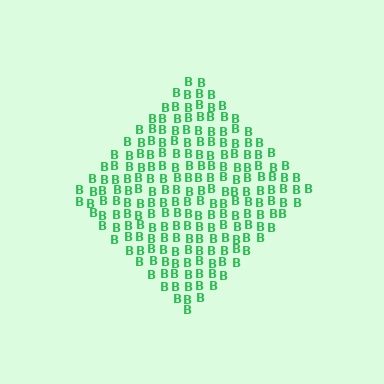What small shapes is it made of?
It is made of small letter B's.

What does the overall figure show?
The overall figure shows a diamond.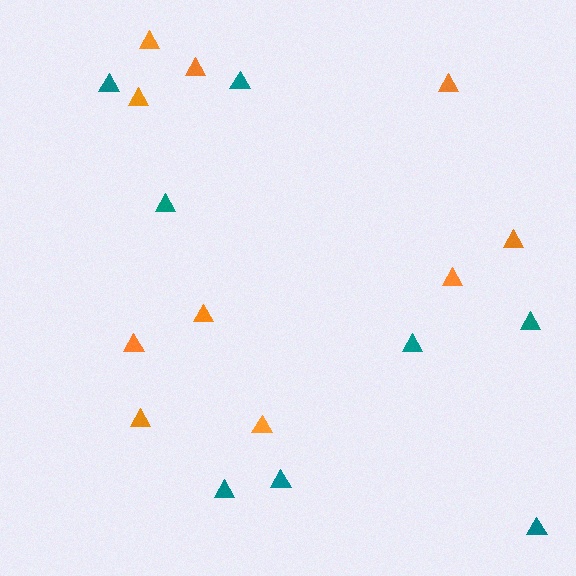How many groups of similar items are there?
There are 2 groups: one group of teal triangles (8) and one group of orange triangles (10).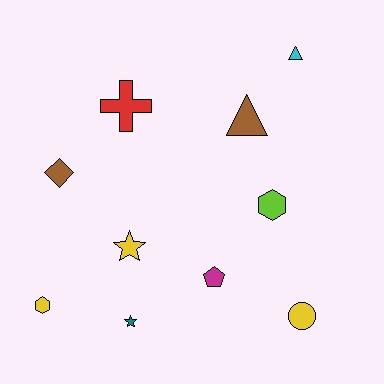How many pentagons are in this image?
There is 1 pentagon.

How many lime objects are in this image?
There is 1 lime object.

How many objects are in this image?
There are 10 objects.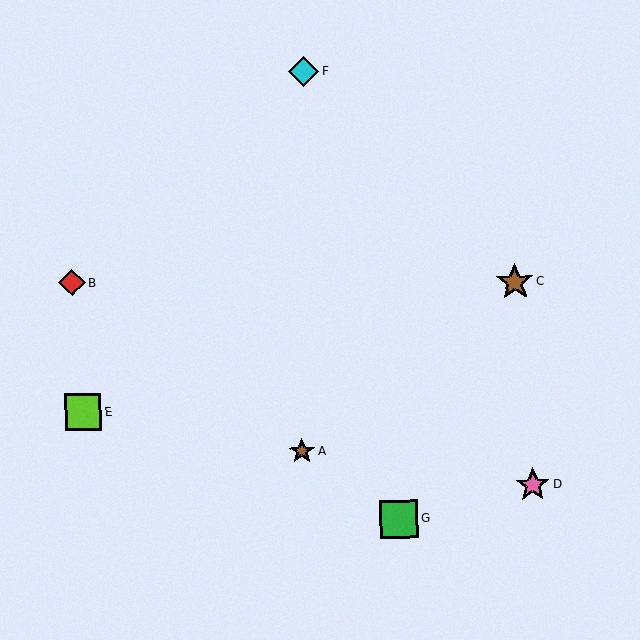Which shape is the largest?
The green square (labeled G) is the largest.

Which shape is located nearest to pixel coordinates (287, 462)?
The brown star (labeled A) at (302, 451) is nearest to that location.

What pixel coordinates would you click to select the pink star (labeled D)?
Click at (533, 485) to select the pink star D.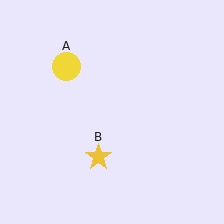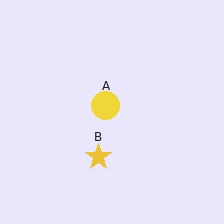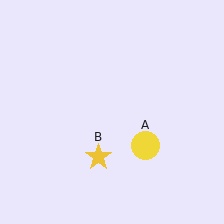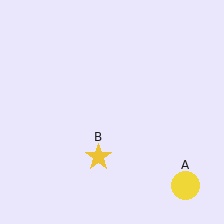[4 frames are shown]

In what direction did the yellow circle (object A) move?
The yellow circle (object A) moved down and to the right.